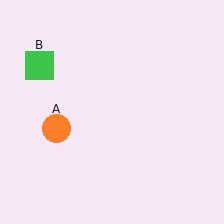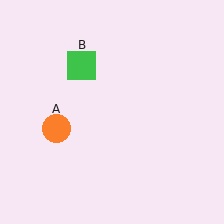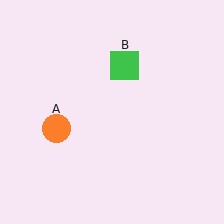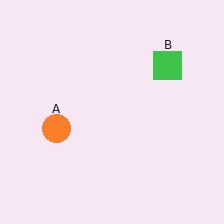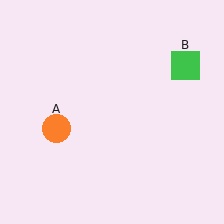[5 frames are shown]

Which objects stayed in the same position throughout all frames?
Orange circle (object A) remained stationary.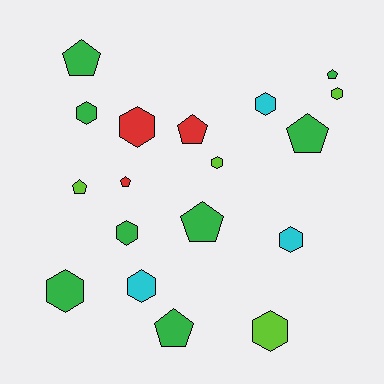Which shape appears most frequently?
Hexagon, with 10 objects.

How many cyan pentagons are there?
There are no cyan pentagons.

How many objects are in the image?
There are 18 objects.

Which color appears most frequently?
Green, with 8 objects.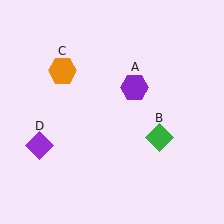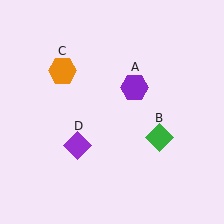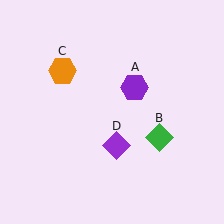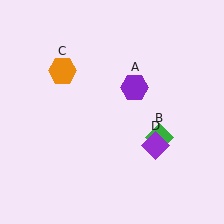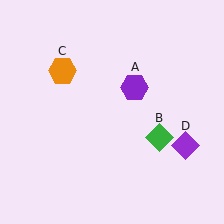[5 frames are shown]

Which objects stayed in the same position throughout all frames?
Purple hexagon (object A) and green diamond (object B) and orange hexagon (object C) remained stationary.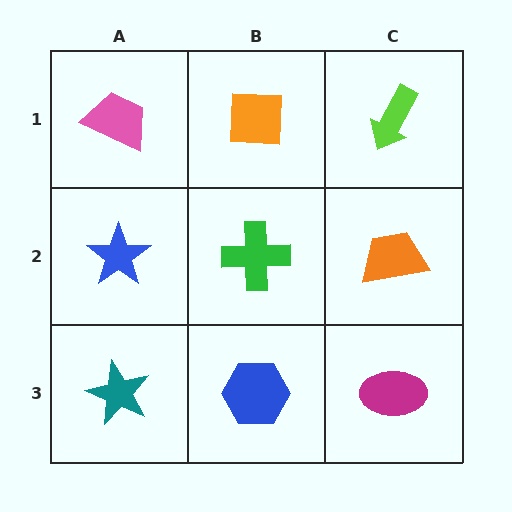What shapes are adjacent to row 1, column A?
A blue star (row 2, column A), an orange square (row 1, column B).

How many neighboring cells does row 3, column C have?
2.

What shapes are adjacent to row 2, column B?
An orange square (row 1, column B), a blue hexagon (row 3, column B), a blue star (row 2, column A), an orange trapezoid (row 2, column C).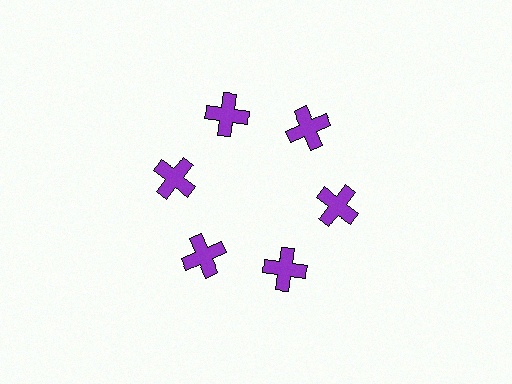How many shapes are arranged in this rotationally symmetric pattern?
There are 6 shapes, arranged in 6 groups of 1.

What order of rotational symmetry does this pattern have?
This pattern has 6-fold rotational symmetry.